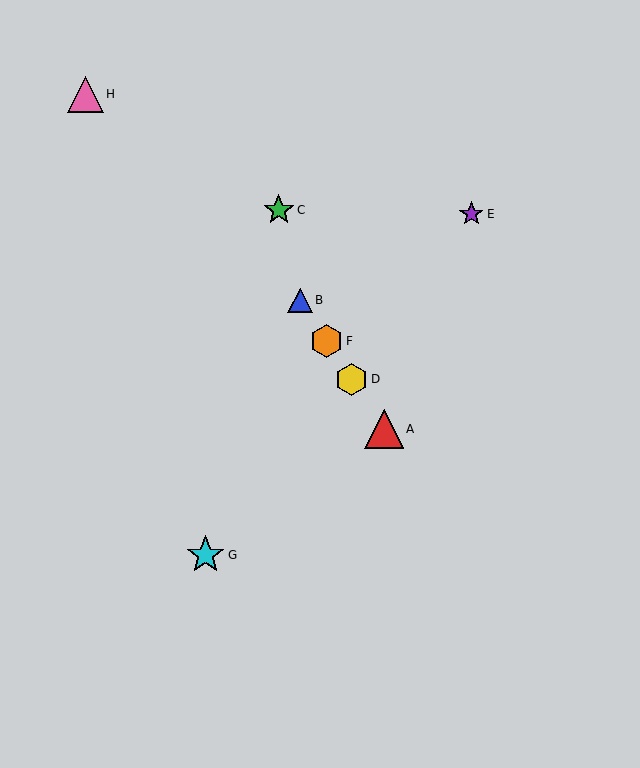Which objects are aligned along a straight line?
Objects A, B, D, F are aligned along a straight line.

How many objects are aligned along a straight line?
4 objects (A, B, D, F) are aligned along a straight line.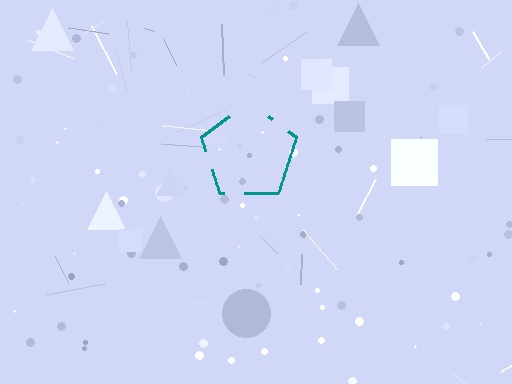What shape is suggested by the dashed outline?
The dashed outline suggests a pentagon.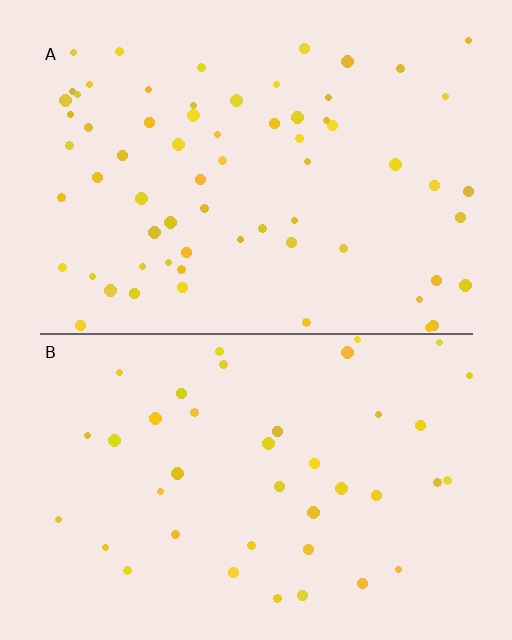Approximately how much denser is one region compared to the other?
Approximately 1.6× — region A over region B.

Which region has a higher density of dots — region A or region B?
A (the top).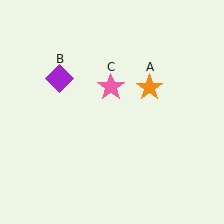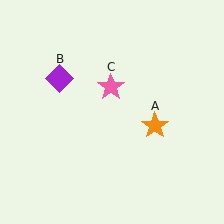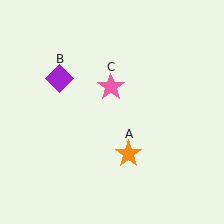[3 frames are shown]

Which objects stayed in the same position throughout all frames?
Purple diamond (object B) and pink star (object C) remained stationary.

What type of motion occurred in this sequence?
The orange star (object A) rotated clockwise around the center of the scene.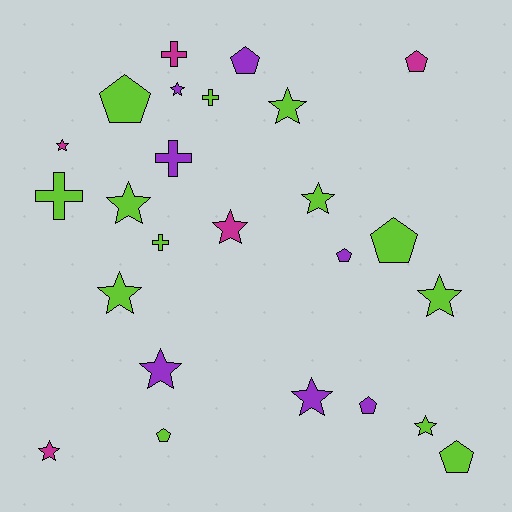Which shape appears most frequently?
Star, with 12 objects.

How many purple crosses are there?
There is 1 purple cross.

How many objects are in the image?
There are 25 objects.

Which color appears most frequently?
Lime, with 13 objects.